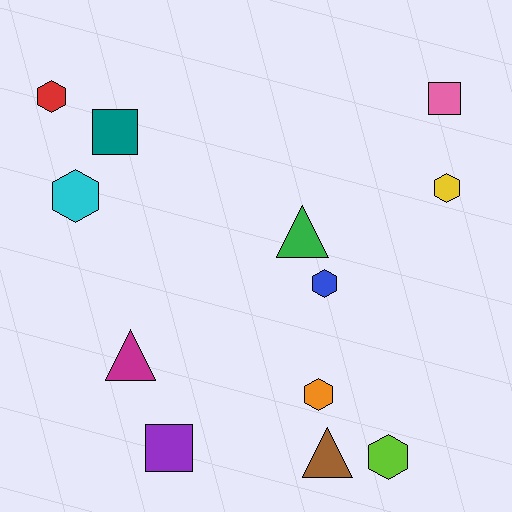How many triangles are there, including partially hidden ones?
There are 3 triangles.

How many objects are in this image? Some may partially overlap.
There are 12 objects.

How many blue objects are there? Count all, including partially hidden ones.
There is 1 blue object.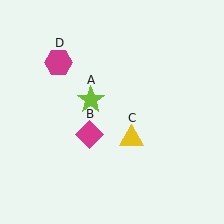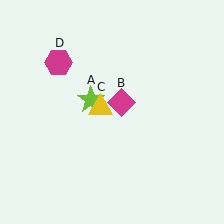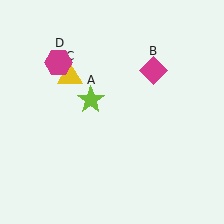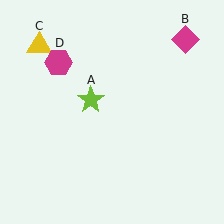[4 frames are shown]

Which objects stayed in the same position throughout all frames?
Lime star (object A) and magenta hexagon (object D) remained stationary.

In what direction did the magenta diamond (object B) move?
The magenta diamond (object B) moved up and to the right.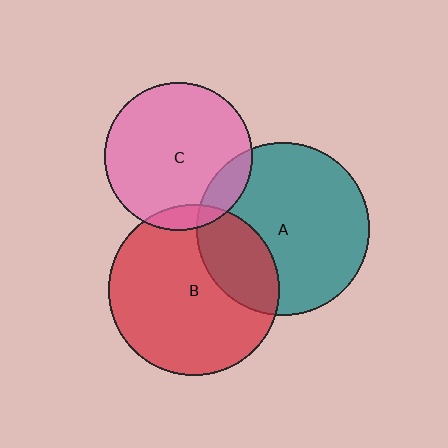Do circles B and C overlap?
Yes.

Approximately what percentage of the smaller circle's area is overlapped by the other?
Approximately 10%.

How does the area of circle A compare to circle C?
Approximately 1.4 times.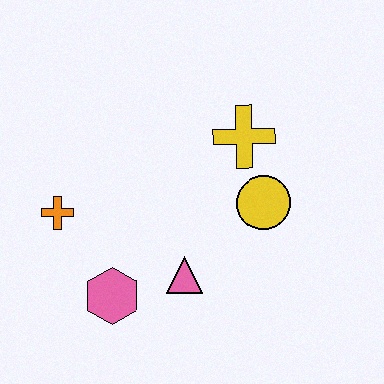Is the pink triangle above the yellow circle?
No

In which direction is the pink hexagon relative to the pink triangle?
The pink hexagon is to the left of the pink triangle.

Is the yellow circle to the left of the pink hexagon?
No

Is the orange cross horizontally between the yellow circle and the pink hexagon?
No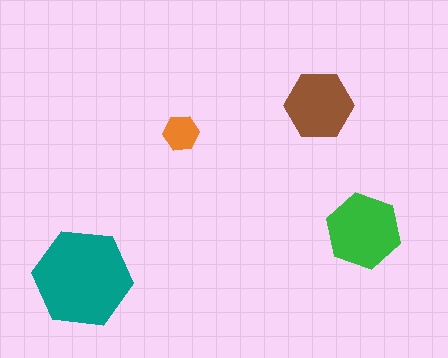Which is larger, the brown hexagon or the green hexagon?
The green one.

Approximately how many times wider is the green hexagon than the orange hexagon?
About 2 times wider.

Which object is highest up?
The brown hexagon is topmost.